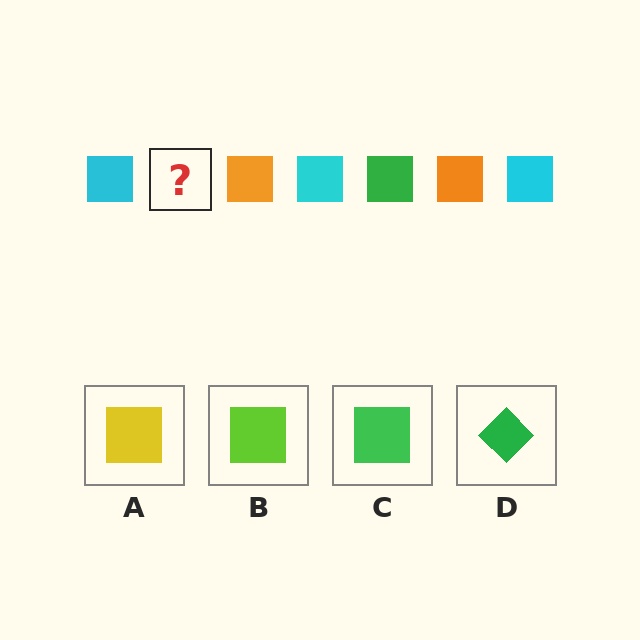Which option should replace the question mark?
Option C.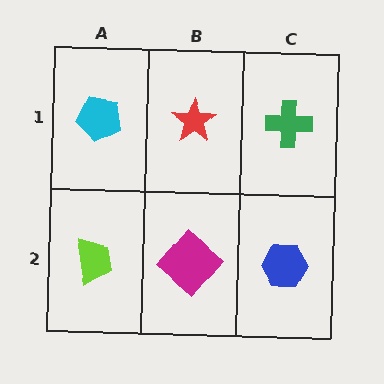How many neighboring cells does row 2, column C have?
2.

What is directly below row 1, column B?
A magenta diamond.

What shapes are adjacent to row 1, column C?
A blue hexagon (row 2, column C), a red star (row 1, column B).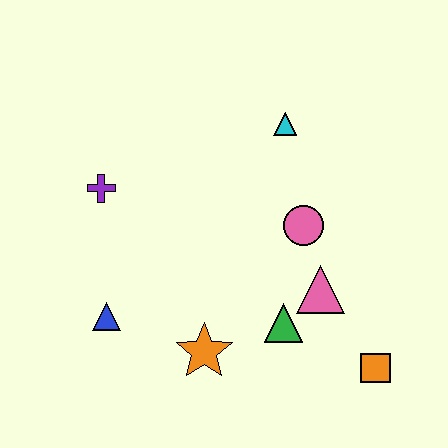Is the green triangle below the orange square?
No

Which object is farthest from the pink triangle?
The purple cross is farthest from the pink triangle.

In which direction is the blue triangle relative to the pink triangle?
The blue triangle is to the left of the pink triangle.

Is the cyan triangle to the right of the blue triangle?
Yes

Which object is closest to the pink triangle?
The green triangle is closest to the pink triangle.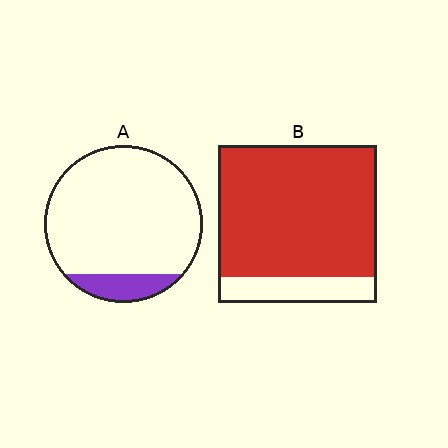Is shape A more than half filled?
No.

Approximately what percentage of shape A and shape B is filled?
A is approximately 15% and B is approximately 85%.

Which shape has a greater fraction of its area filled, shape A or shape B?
Shape B.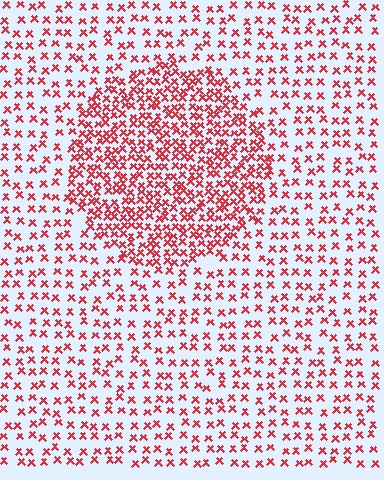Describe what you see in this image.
The image contains small red elements arranged at two different densities. A circle-shaped region is visible where the elements are more densely packed than the surrounding area.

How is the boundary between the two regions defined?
The boundary is defined by a change in element density (approximately 2.2x ratio). All elements are the same color, size, and shape.